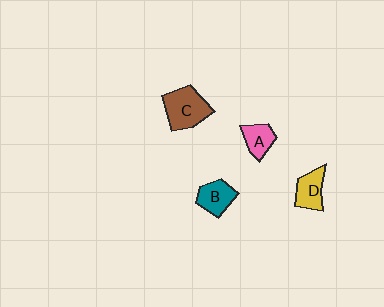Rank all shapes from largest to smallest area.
From largest to smallest: C (brown), D (yellow), B (teal), A (pink).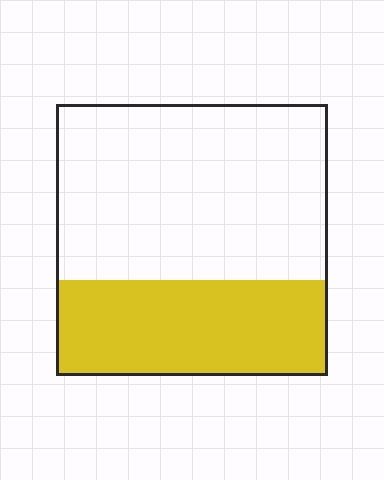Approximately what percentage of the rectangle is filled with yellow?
Approximately 35%.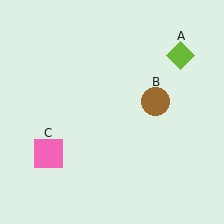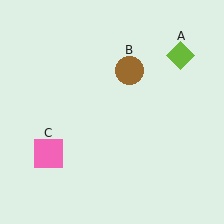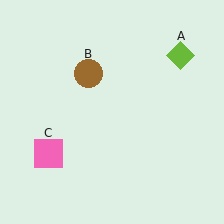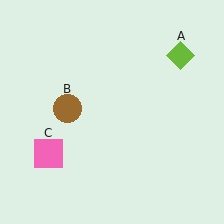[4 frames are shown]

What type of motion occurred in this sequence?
The brown circle (object B) rotated counterclockwise around the center of the scene.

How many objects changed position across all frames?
1 object changed position: brown circle (object B).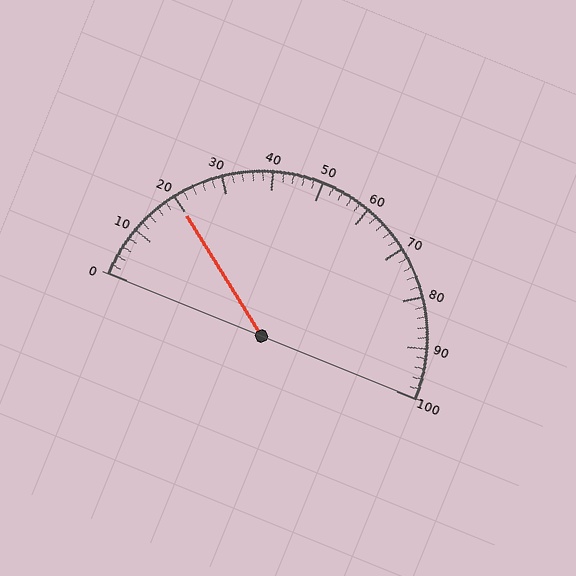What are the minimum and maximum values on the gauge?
The gauge ranges from 0 to 100.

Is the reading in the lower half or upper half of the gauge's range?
The reading is in the lower half of the range (0 to 100).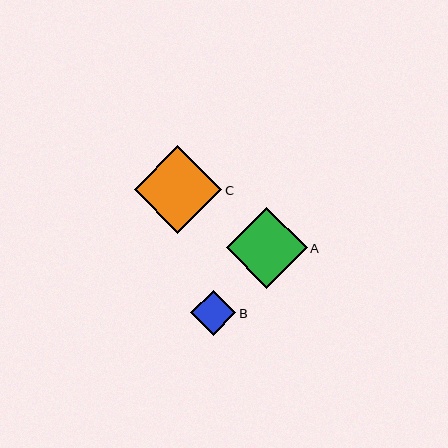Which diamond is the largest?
Diamond C is the largest with a size of approximately 88 pixels.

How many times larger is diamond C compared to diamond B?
Diamond C is approximately 1.9 times the size of diamond B.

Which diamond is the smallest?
Diamond B is the smallest with a size of approximately 45 pixels.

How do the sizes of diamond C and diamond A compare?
Diamond C and diamond A are approximately the same size.